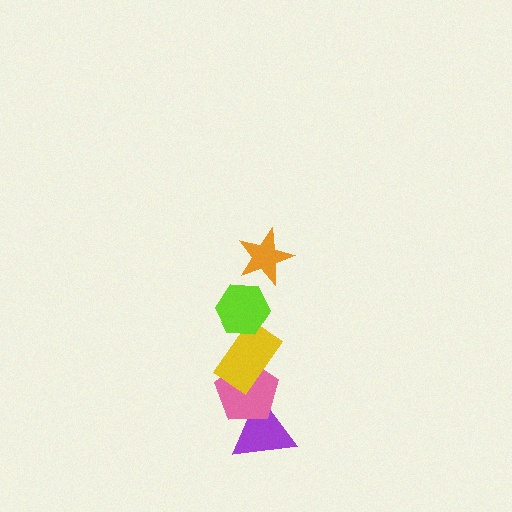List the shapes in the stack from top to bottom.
From top to bottom: the orange star, the lime hexagon, the yellow rectangle, the pink pentagon, the purple triangle.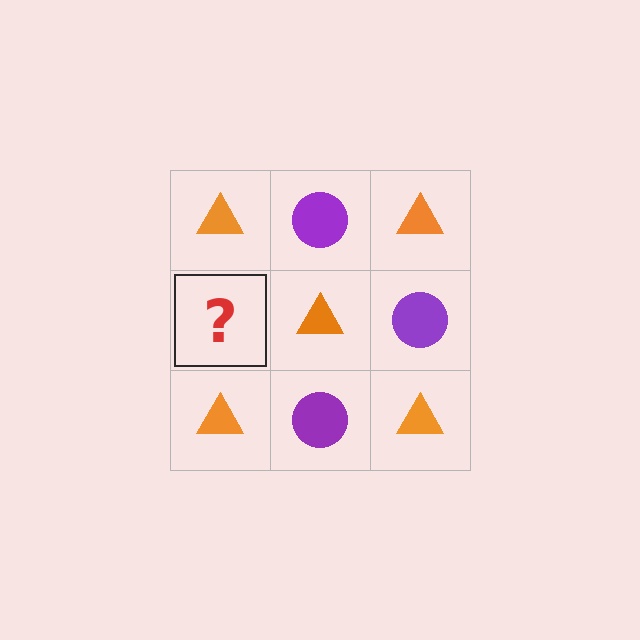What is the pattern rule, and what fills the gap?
The rule is that it alternates orange triangle and purple circle in a checkerboard pattern. The gap should be filled with a purple circle.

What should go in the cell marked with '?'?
The missing cell should contain a purple circle.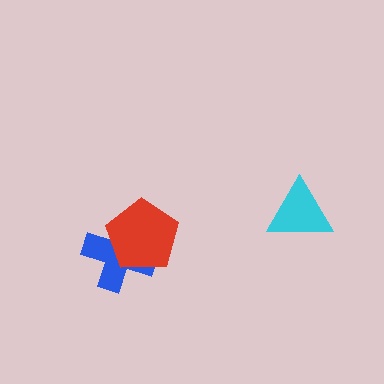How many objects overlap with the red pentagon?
1 object overlaps with the red pentagon.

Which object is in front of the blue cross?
The red pentagon is in front of the blue cross.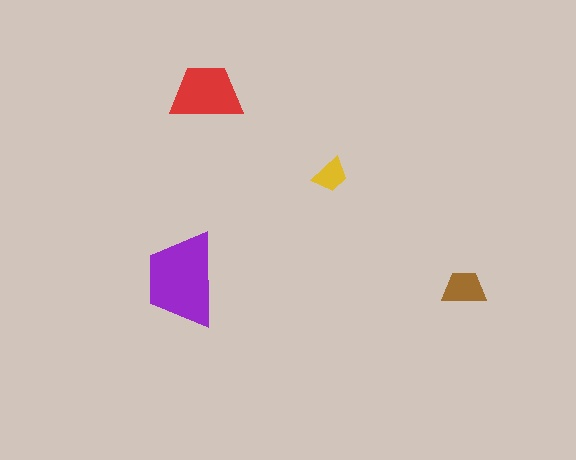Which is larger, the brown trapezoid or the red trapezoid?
The red one.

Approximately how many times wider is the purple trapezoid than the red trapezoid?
About 1.5 times wider.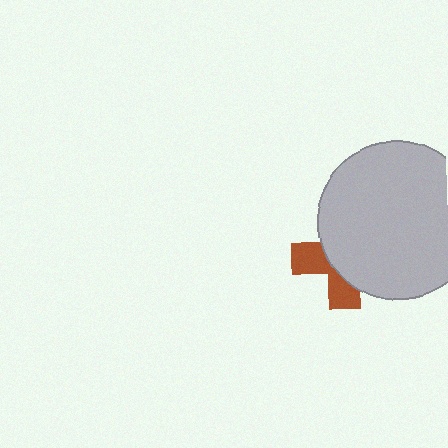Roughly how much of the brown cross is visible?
A small part of it is visible (roughly 38%).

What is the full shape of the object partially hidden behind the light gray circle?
The partially hidden object is a brown cross.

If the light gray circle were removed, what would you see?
You would see the complete brown cross.